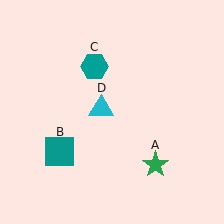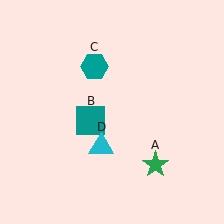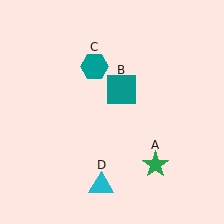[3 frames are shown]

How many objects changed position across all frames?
2 objects changed position: teal square (object B), cyan triangle (object D).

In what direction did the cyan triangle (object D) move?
The cyan triangle (object D) moved down.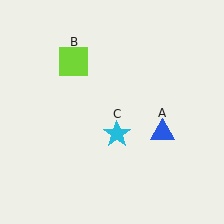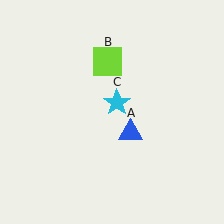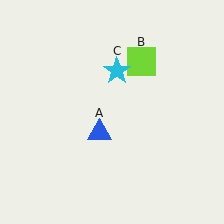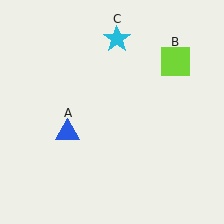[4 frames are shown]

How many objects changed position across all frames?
3 objects changed position: blue triangle (object A), lime square (object B), cyan star (object C).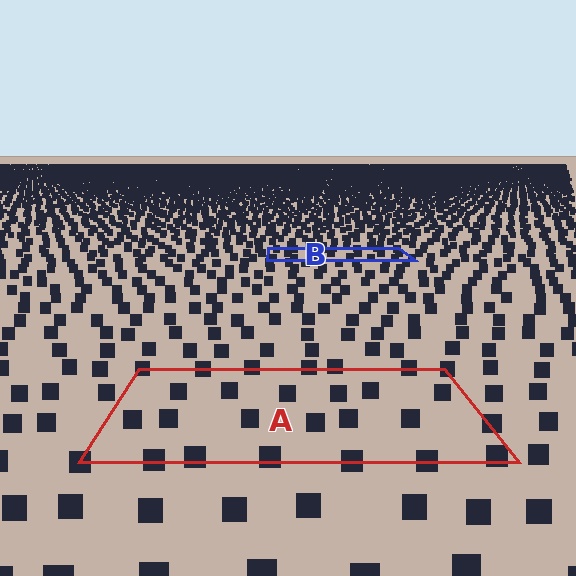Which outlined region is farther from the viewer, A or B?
Region B is farther from the viewer — the texture elements inside it appear smaller and more densely packed.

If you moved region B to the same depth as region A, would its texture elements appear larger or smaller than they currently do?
They would appear larger. At a closer depth, the same texture elements are projected at a bigger on-screen size.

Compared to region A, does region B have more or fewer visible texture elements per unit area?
Region B has more texture elements per unit area — they are packed more densely because it is farther away.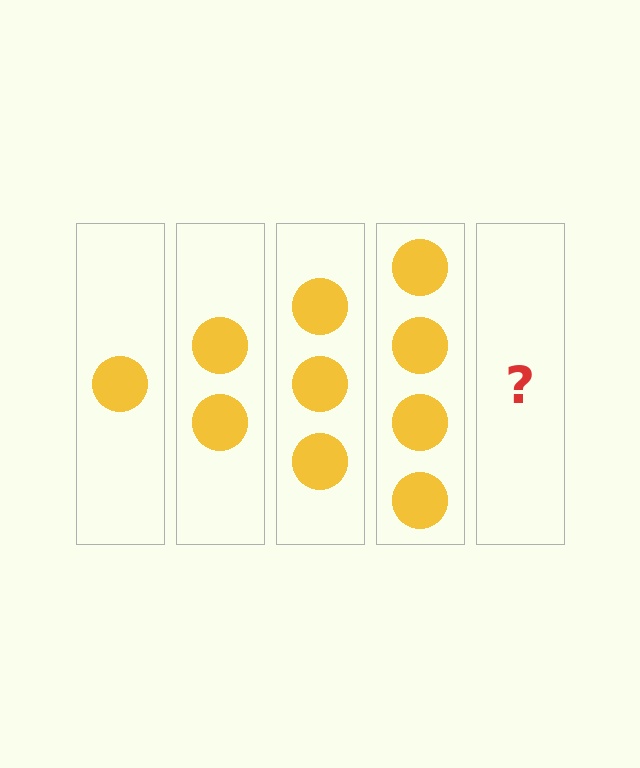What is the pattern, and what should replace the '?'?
The pattern is that each step adds one more circle. The '?' should be 5 circles.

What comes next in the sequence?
The next element should be 5 circles.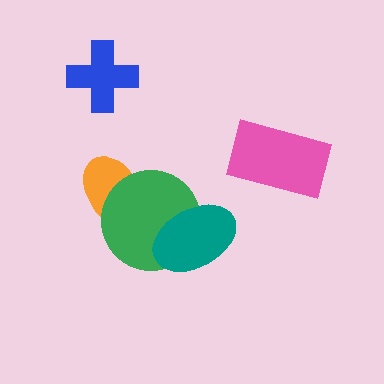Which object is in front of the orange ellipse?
The green circle is in front of the orange ellipse.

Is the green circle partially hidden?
Yes, it is partially covered by another shape.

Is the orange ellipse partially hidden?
Yes, it is partially covered by another shape.